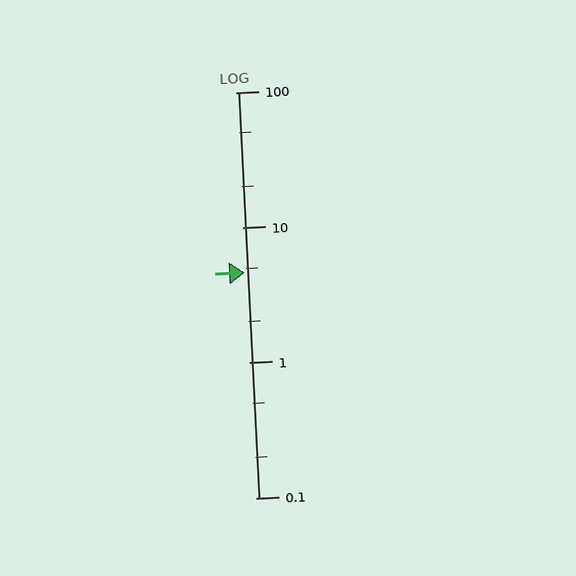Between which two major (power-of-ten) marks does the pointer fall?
The pointer is between 1 and 10.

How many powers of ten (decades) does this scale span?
The scale spans 3 decades, from 0.1 to 100.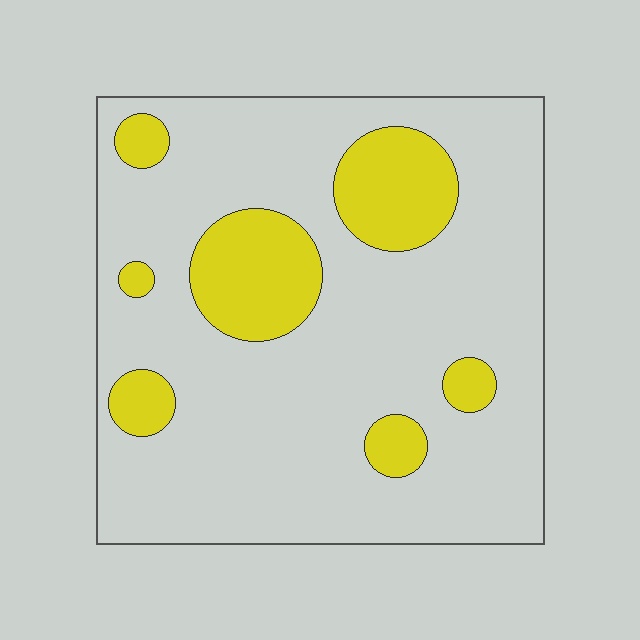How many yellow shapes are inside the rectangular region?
7.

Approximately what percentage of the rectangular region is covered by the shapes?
Approximately 20%.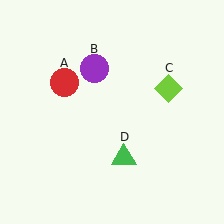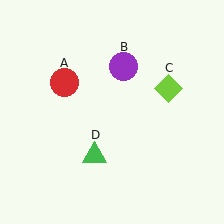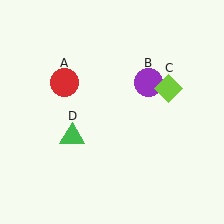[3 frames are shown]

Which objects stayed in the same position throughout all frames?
Red circle (object A) and lime diamond (object C) remained stationary.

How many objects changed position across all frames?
2 objects changed position: purple circle (object B), green triangle (object D).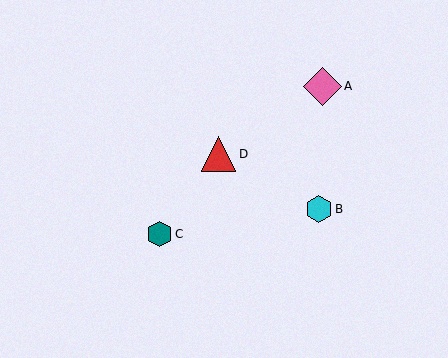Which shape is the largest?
The pink diamond (labeled A) is the largest.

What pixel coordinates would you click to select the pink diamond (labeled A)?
Click at (323, 86) to select the pink diamond A.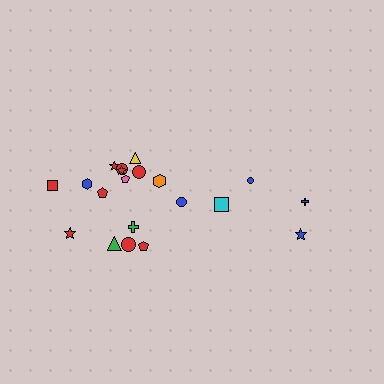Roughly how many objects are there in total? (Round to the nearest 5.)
Roughly 20 objects in total.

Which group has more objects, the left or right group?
The left group.